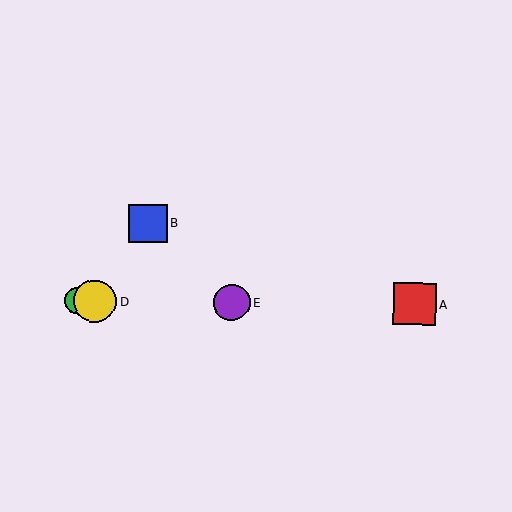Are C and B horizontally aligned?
No, C is at y≈301 and B is at y≈223.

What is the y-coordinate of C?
Object C is at y≈301.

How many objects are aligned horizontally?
4 objects (A, C, D, E) are aligned horizontally.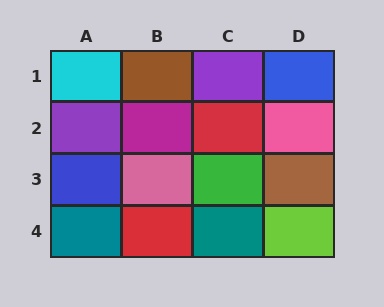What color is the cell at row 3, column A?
Blue.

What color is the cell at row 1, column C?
Purple.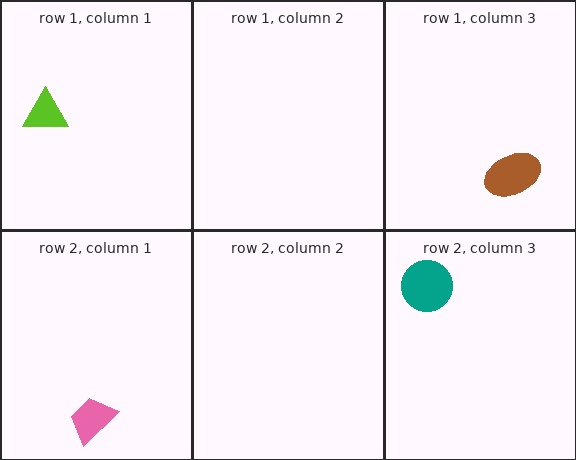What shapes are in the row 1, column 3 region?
The brown ellipse.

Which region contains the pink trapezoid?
The row 2, column 1 region.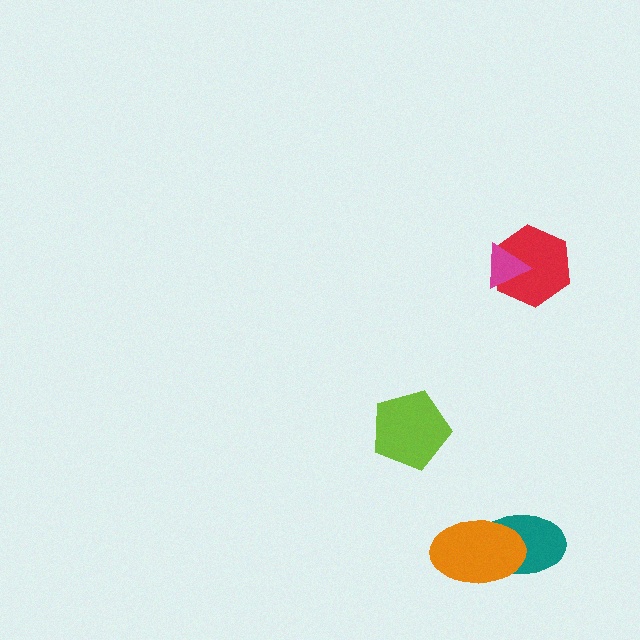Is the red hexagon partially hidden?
Yes, it is partially covered by another shape.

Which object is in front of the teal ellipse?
The orange ellipse is in front of the teal ellipse.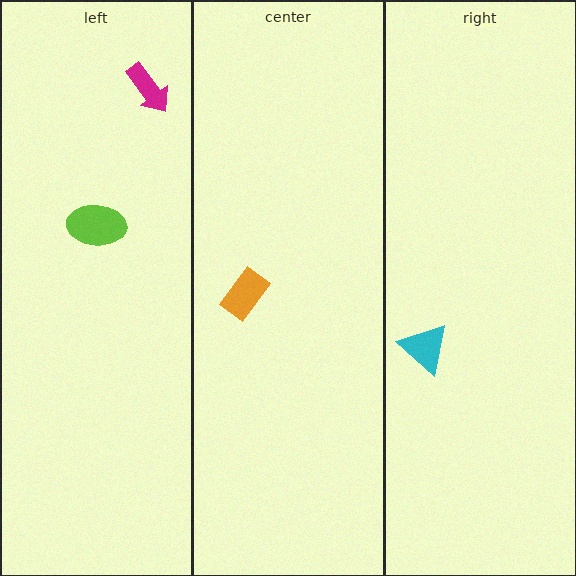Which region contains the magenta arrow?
The left region.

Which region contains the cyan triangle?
The right region.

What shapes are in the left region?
The lime ellipse, the magenta arrow.